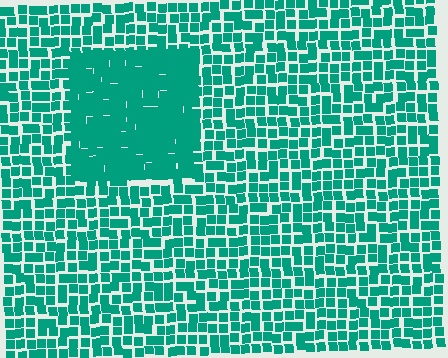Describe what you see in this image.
The image contains small teal elements arranged at two different densities. A rectangle-shaped region is visible where the elements are more densely packed than the surrounding area.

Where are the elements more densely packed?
The elements are more densely packed inside the rectangle boundary.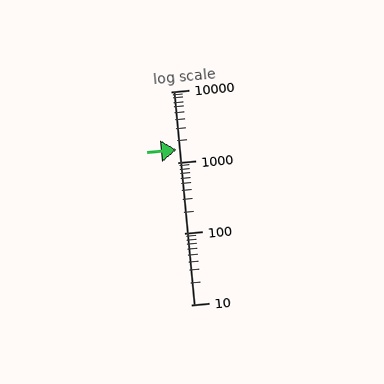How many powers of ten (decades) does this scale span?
The scale spans 3 decades, from 10 to 10000.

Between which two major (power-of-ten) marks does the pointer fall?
The pointer is between 1000 and 10000.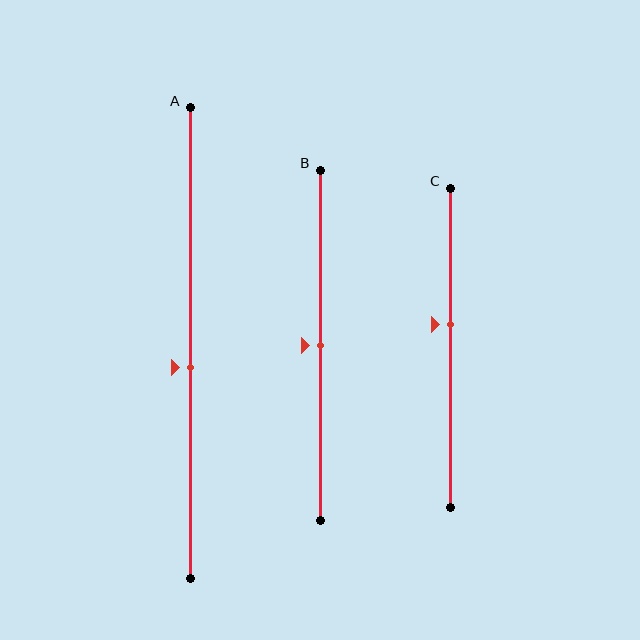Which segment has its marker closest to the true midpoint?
Segment B has its marker closest to the true midpoint.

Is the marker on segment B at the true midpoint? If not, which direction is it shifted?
Yes, the marker on segment B is at the true midpoint.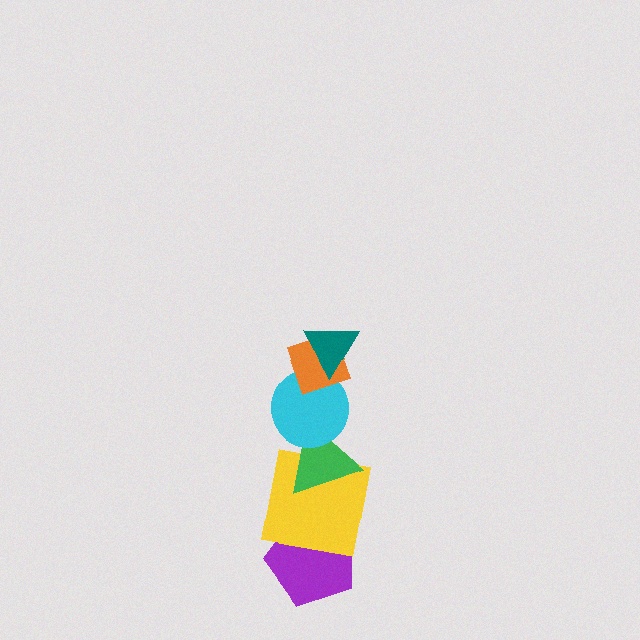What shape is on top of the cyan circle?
The orange diamond is on top of the cyan circle.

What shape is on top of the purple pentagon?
The yellow square is on top of the purple pentagon.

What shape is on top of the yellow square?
The green triangle is on top of the yellow square.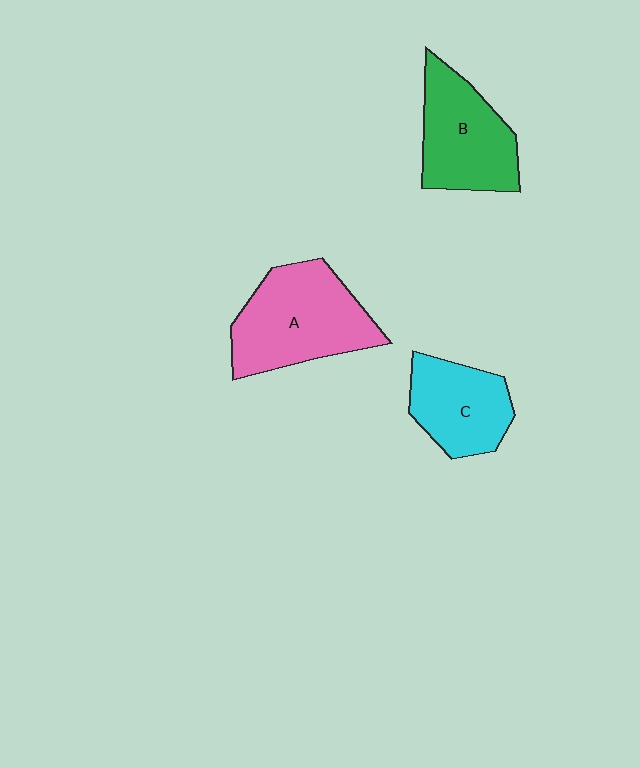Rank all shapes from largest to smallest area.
From largest to smallest: A (pink), B (green), C (cyan).